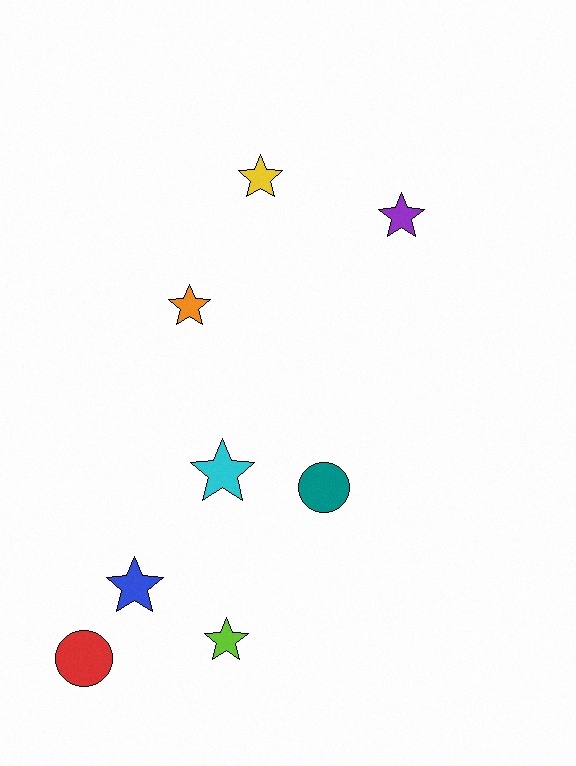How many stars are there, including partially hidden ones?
There are 6 stars.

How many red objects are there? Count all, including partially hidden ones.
There is 1 red object.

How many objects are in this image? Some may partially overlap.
There are 8 objects.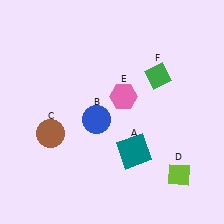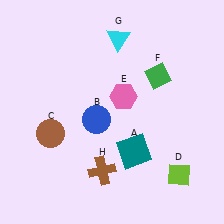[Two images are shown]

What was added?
A cyan triangle (G), a brown cross (H) were added in Image 2.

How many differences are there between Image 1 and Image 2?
There are 2 differences between the two images.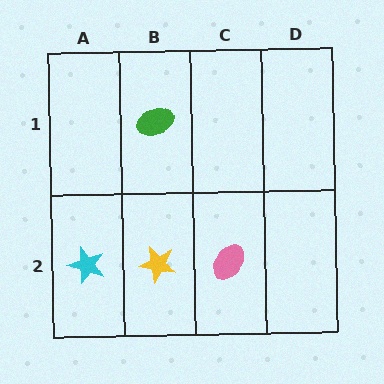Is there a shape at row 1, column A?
No, that cell is empty.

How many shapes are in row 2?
3 shapes.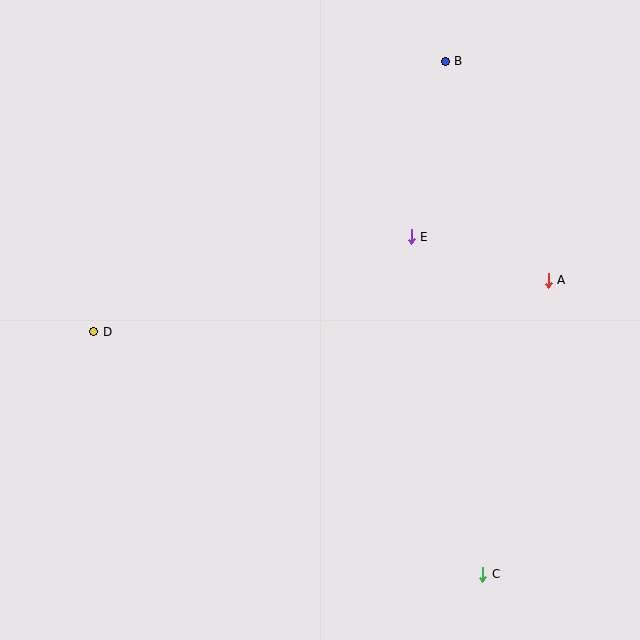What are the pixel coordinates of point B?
Point B is at (445, 61).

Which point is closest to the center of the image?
Point E at (411, 237) is closest to the center.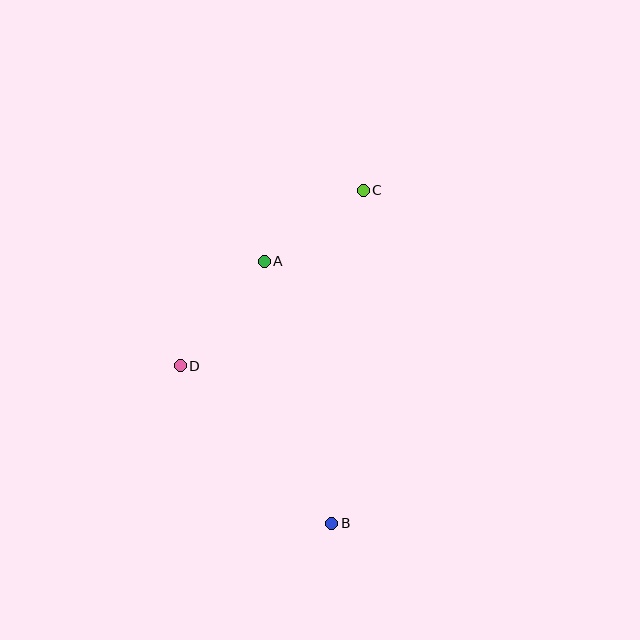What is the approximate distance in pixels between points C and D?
The distance between C and D is approximately 254 pixels.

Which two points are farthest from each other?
Points B and C are farthest from each other.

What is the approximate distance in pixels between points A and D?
The distance between A and D is approximately 134 pixels.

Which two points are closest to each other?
Points A and C are closest to each other.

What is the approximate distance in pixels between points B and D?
The distance between B and D is approximately 219 pixels.